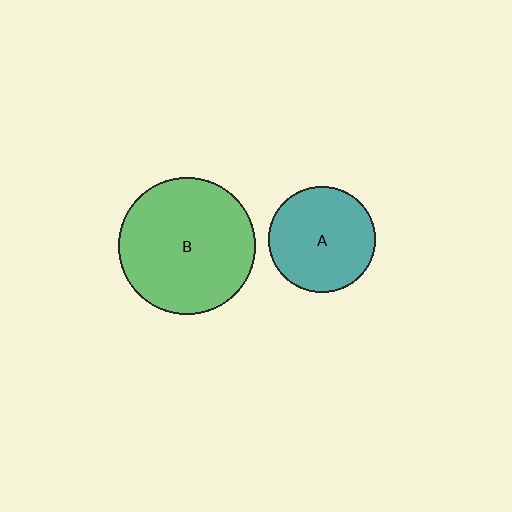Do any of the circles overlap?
No, none of the circles overlap.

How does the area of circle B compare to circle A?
Approximately 1.6 times.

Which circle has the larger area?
Circle B (green).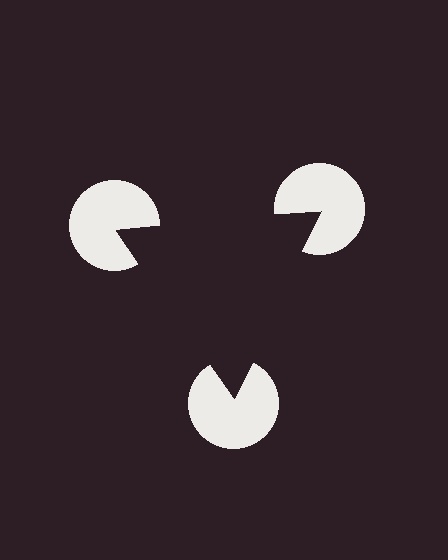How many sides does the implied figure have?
3 sides.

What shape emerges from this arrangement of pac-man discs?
An illusory triangle — its edges are inferred from the aligned wedge cuts in the pac-man discs, not physically drawn.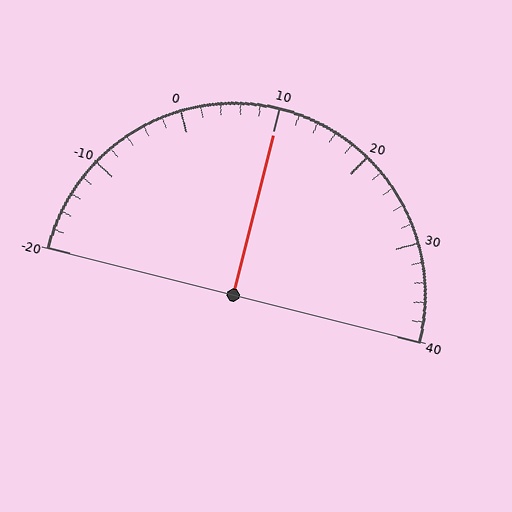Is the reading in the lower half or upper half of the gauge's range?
The reading is in the upper half of the range (-20 to 40).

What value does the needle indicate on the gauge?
The needle indicates approximately 10.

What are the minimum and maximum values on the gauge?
The gauge ranges from -20 to 40.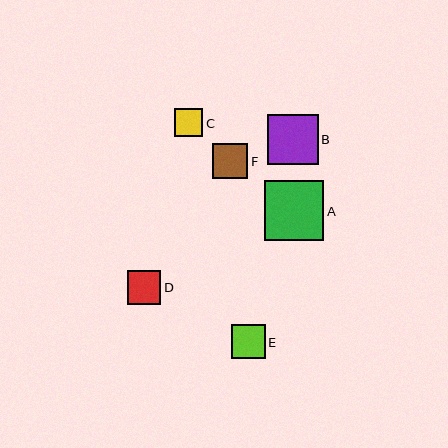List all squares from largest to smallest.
From largest to smallest: A, B, F, E, D, C.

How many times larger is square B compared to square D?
Square B is approximately 1.5 times the size of square D.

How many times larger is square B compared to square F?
Square B is approximately 1.4 times the size of square F.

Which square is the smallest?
Square C is the smallest with a size of approximately 28 pixels.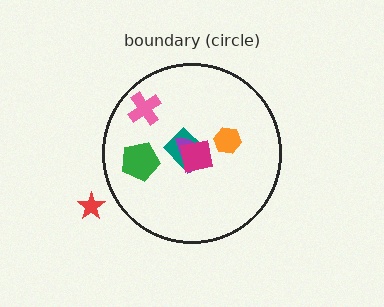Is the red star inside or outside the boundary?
Outside.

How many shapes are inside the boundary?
6 inside, 1 outside.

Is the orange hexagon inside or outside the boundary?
Inside.